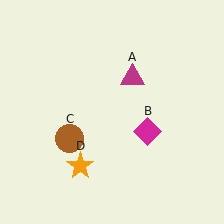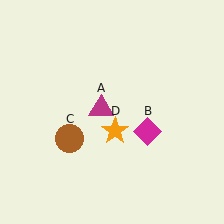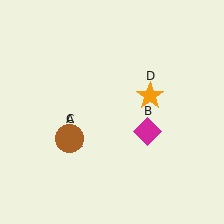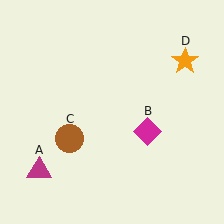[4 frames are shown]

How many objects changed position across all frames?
2 objects changed position: magenta triangle (object A), orange star (object D).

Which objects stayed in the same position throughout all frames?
Magenta diamond (object B) and brown circle (object C) remained stationary.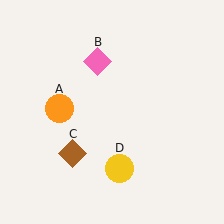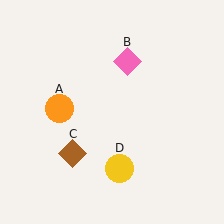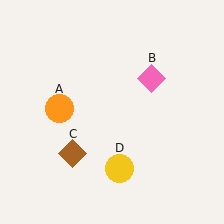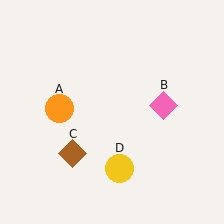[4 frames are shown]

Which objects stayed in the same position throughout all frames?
Orange circle (object A) and brown diamond (object C) and yellow circle (object D) remained stationary.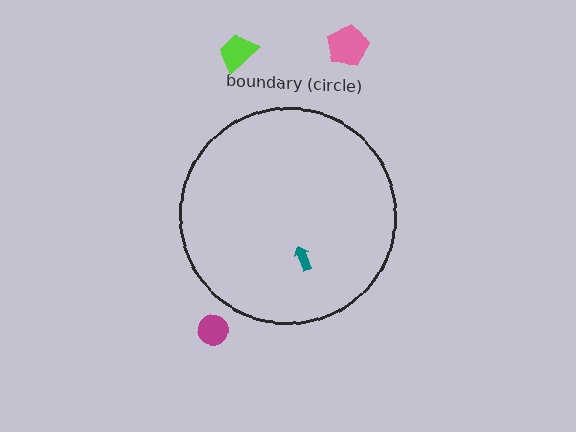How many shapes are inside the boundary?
1 inside, 3 outside.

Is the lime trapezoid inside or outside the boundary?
Outside.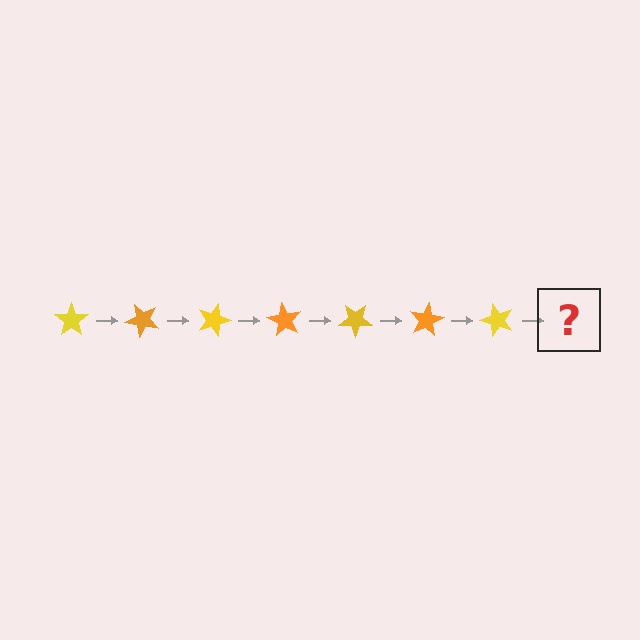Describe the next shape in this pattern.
It should be an orange star, rotated 315 degrees from the start.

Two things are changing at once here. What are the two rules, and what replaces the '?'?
The two rules are that it rotates 45 degrees each step and the color cycles through yellow and orange. The '?' should be an orange star, rotated 315 degrees from the start.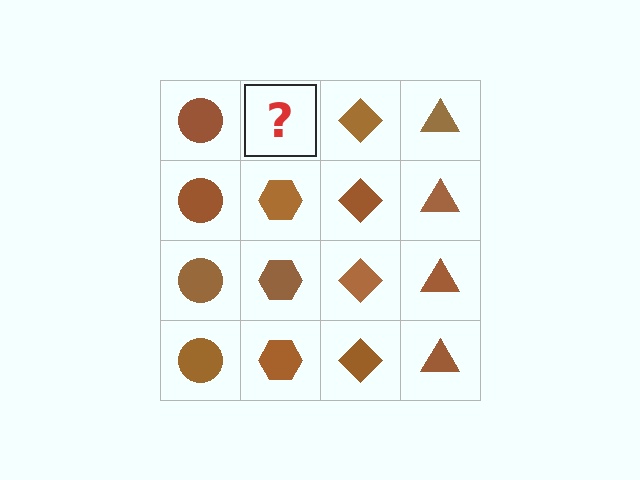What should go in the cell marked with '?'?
The missing cell should contain a brown hexagon.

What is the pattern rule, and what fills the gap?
The rule is that each column has a consistent shape. The gap should be filled with a brown hexagon.